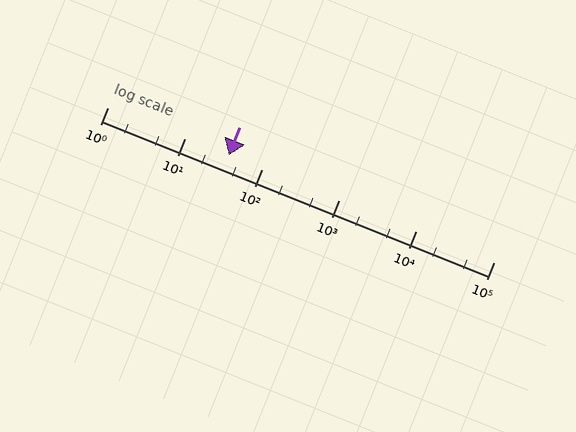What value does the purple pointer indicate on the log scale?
The pointer indicates approximately 37.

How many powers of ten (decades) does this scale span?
The scale spans 5 decades, from 1 to 100000.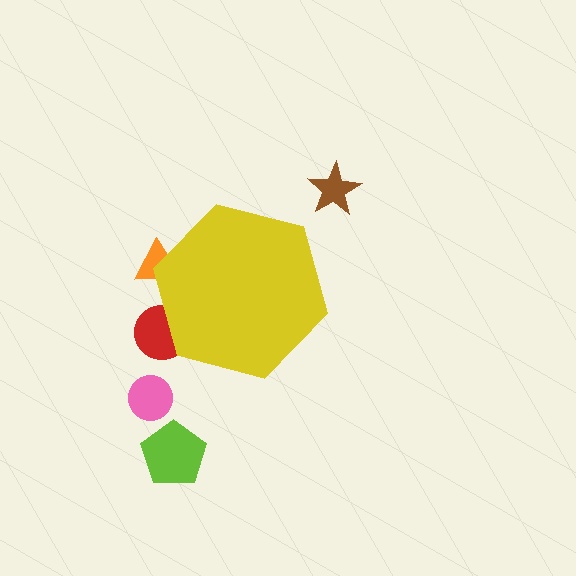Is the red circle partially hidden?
Yes, the red circle is partially hidden behind the yellow hexagon.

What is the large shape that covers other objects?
A yellow hexagon.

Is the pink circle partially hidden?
No, the pink circle is fully visible.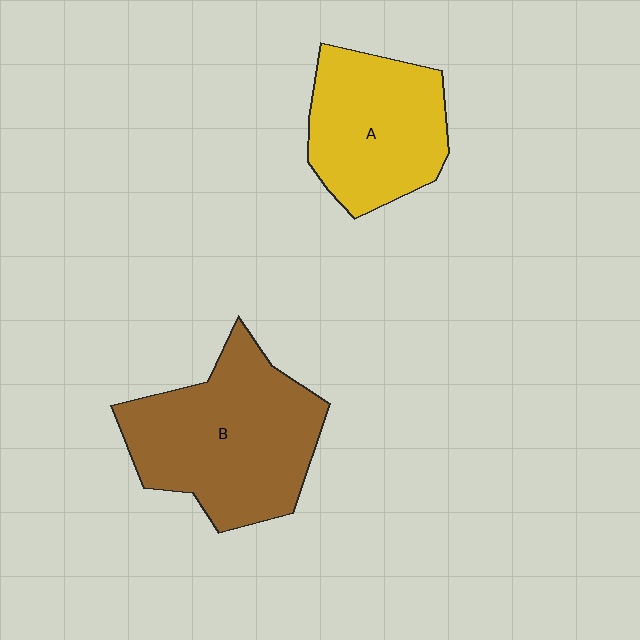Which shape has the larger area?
Shape B (brown).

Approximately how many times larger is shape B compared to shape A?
Approximately 1.4 times.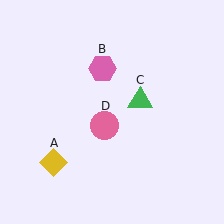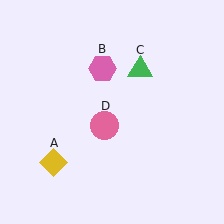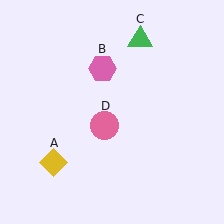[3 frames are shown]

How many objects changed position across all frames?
1 object changed position: green triangle (object C).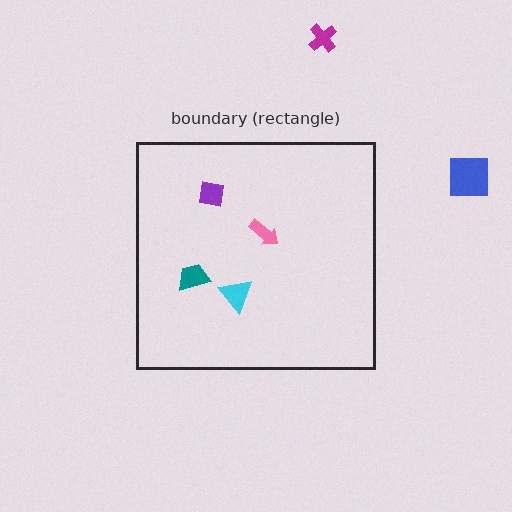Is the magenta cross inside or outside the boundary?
Outside.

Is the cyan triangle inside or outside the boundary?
Inside.